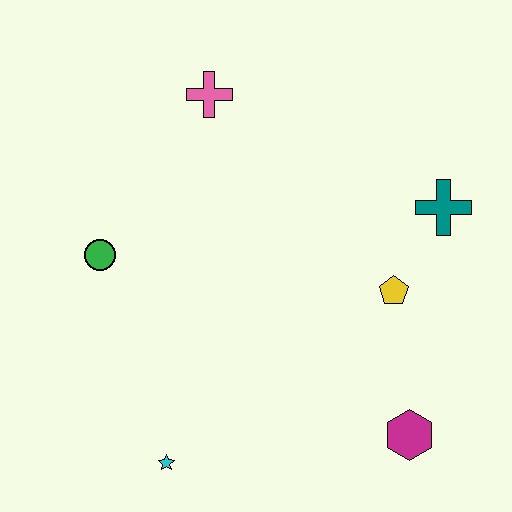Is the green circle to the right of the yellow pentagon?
No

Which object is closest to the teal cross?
The yellow pentagon is closest to the teal cross.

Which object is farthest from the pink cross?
The magenta hexagon is farthest from the pink cross.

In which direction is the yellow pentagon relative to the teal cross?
The yellow pentagon is below the teal cross.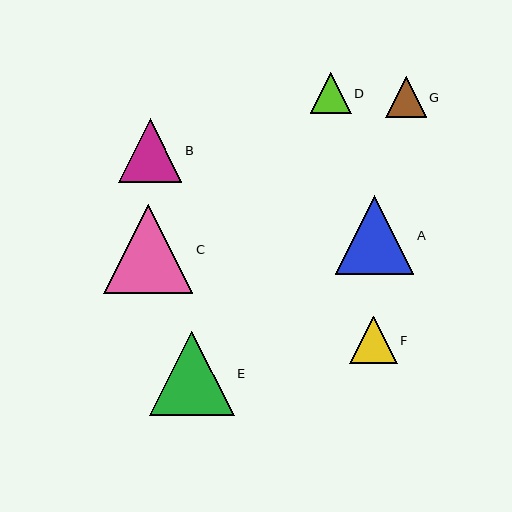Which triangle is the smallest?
Triangle G is the smallest with a size of approximately 41 pixels.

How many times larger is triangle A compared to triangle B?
Triangle A is approximately 1.2 times the size of triangle B.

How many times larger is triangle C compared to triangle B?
Triangle C is approximately 1.4 times the size of triangle B.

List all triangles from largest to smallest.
From largest to smallest: C, E, A, B, F, D, G.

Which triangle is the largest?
Triangle C is the largest with a size of approximately 89 pixels.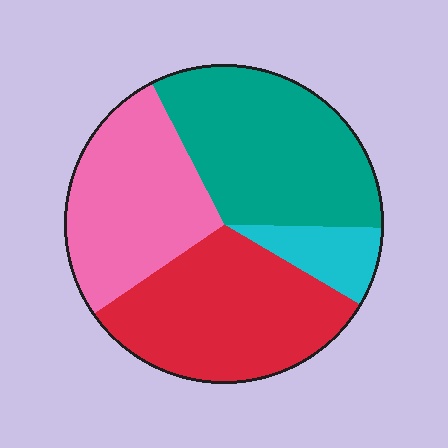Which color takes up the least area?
Cyan, at roughly 10%.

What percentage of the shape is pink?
Pink takes up about one quarter (1/4) of the shape.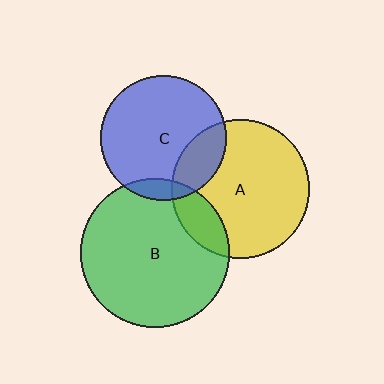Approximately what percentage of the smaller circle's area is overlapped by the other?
Approximately 20%.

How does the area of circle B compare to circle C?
Approximately 1.4 times.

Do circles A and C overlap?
Yes.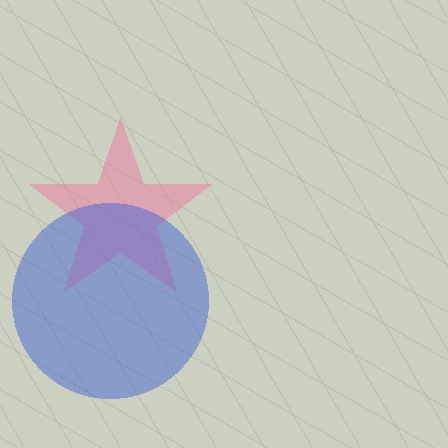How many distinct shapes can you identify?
There are 2 distinct shapes: a pink star, a blue circle.